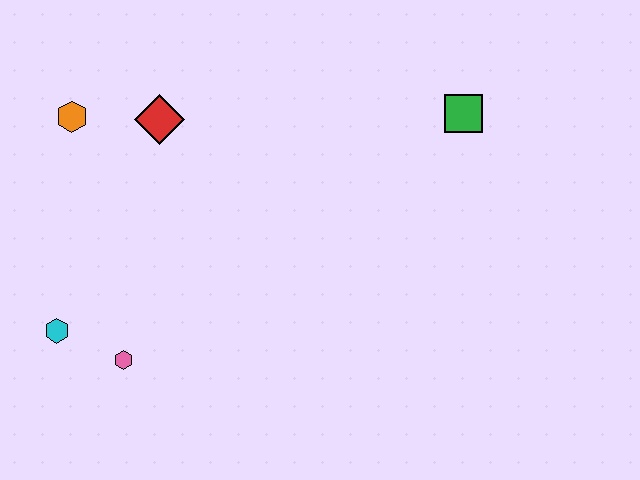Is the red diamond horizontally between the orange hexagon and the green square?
Yes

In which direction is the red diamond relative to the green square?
The red diamond is to the left of the green square.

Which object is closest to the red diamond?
The orange hexagon is closest to the red diamond.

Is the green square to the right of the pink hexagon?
Yes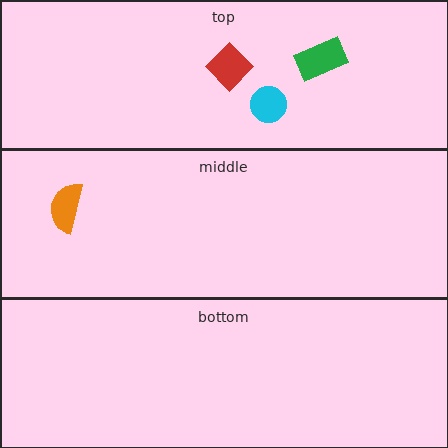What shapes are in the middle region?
The orange semicircle.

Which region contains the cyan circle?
The top region.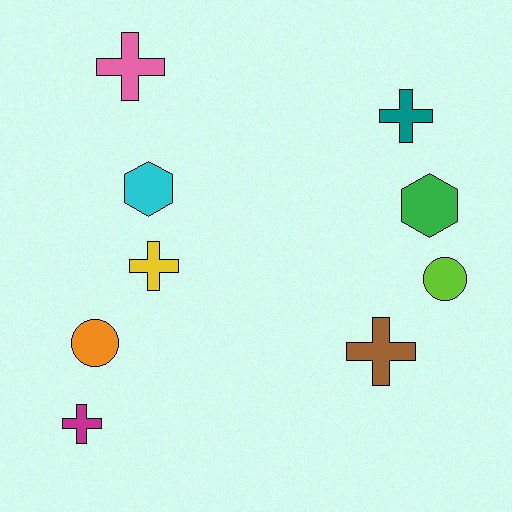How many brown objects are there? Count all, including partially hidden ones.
There is 1 brown object.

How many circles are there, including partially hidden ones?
There are 2 circles.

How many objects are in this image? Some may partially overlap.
There are 9 objects.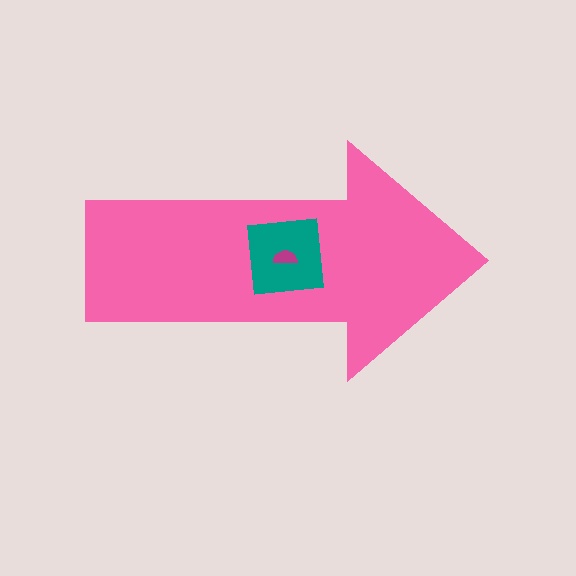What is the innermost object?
The magenta semicircle.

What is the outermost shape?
The pink arrow.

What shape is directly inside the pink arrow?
The teal square.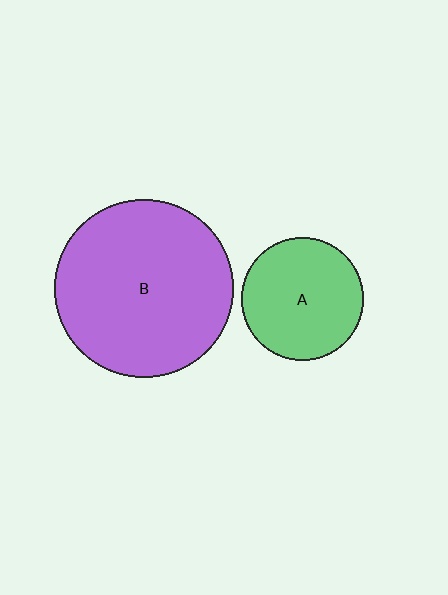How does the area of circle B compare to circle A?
Approximately 2.1 times.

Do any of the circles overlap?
No, none of the circles overlap.